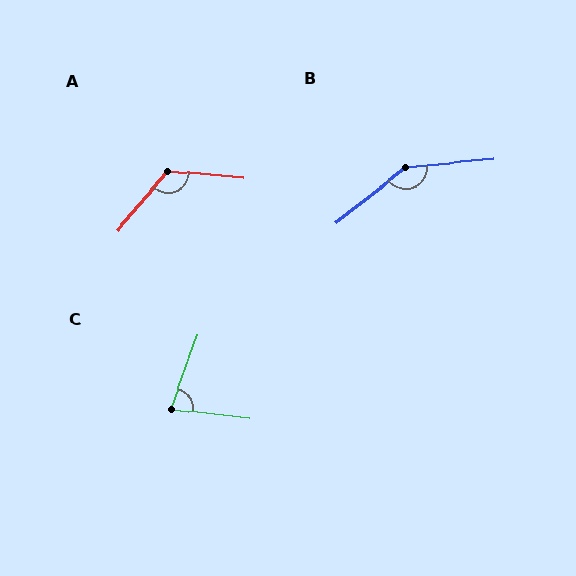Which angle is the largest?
B, at approximately 147 degrees.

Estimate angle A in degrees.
Approximately 125 degrees.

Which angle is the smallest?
C, at approximately 76 degrees.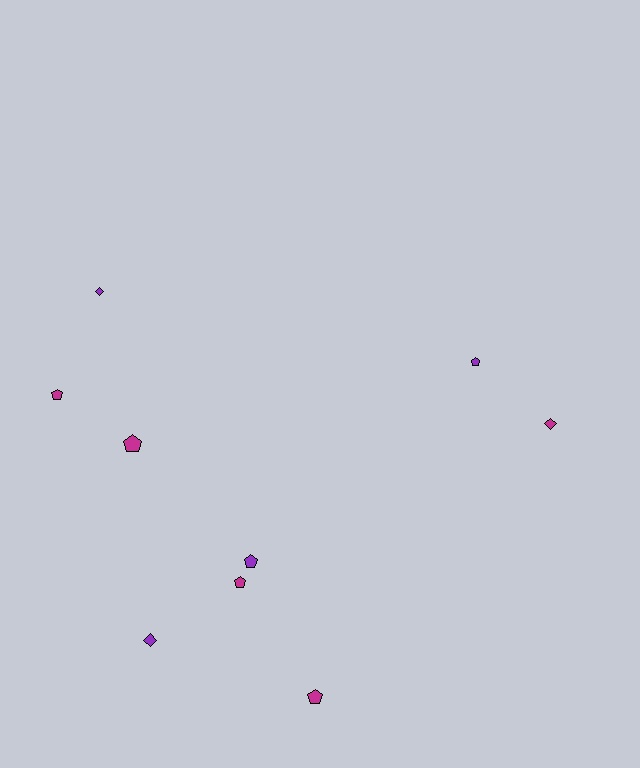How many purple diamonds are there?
There are 2 purple diamonds.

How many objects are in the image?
There are 9 objects.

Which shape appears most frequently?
Pentagon, with 6 objects.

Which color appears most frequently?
Magenta, with 5 objects.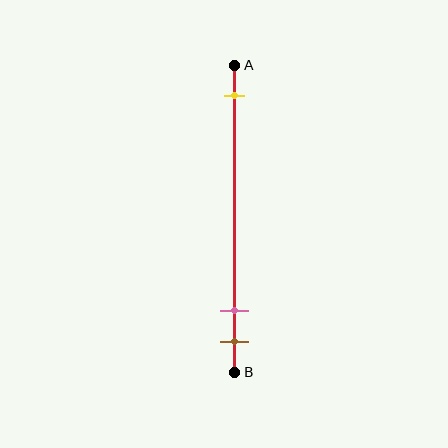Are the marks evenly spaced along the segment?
No, the marks are not evenly spaced.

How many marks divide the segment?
There are 3 marks dividing the segment.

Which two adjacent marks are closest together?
The pink and brown marks are the closest adjacent pair.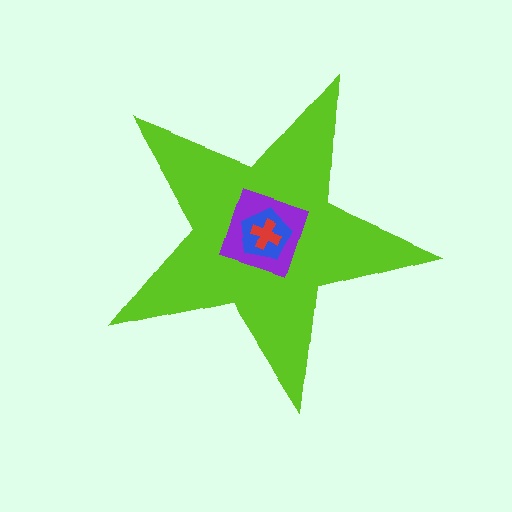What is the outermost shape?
The lime star.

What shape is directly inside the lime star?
The purple diamond.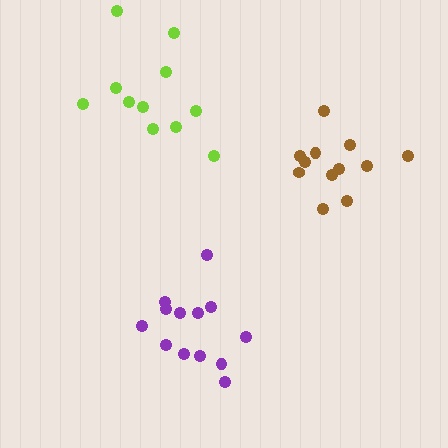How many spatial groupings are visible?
There are 3 spatial groupings.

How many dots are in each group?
Group 1: 13 dots, Group 2: 11 dots, Group 3: 12 dots (36 total).